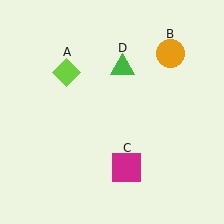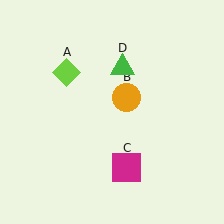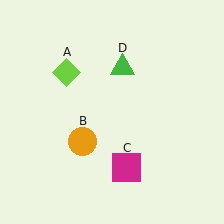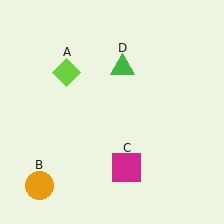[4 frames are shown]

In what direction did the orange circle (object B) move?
The orange circle (object B) moved down and to the left.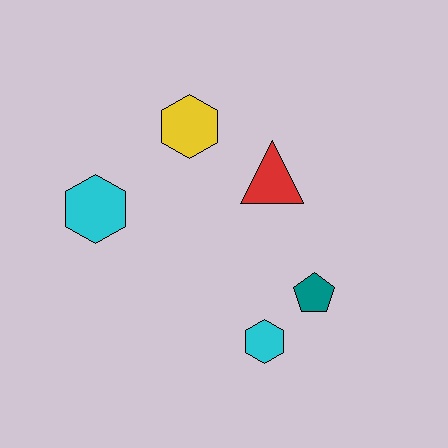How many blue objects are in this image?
There are no blue objects.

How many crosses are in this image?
There are no crosses.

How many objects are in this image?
There are 5 objects.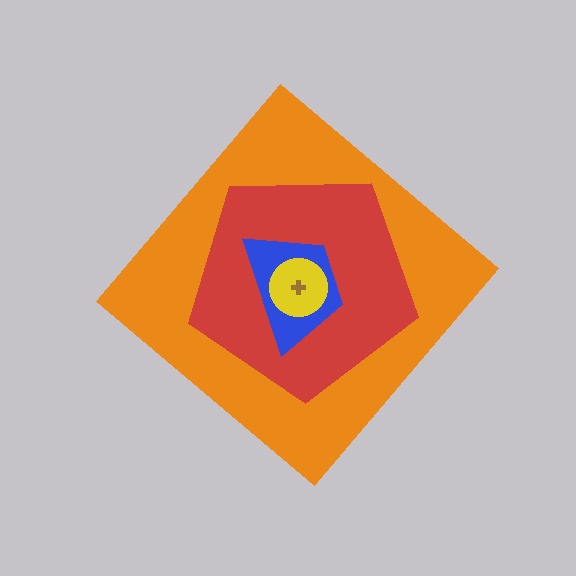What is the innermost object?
The brown cross.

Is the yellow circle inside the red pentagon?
Yes.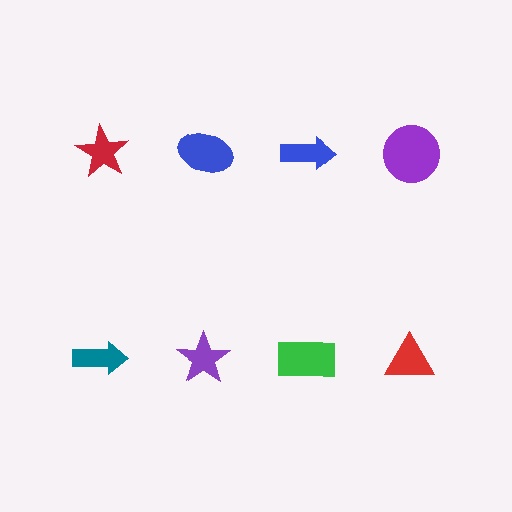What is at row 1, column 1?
A red star.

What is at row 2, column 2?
A purple star.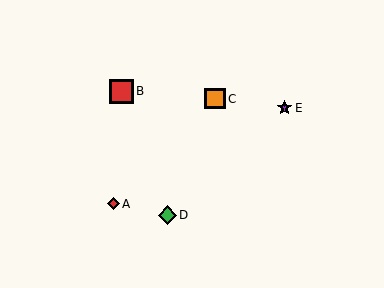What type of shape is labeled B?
Shape B is a red square.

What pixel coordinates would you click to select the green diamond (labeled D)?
Click at (167, 215) to select the green diamond D.